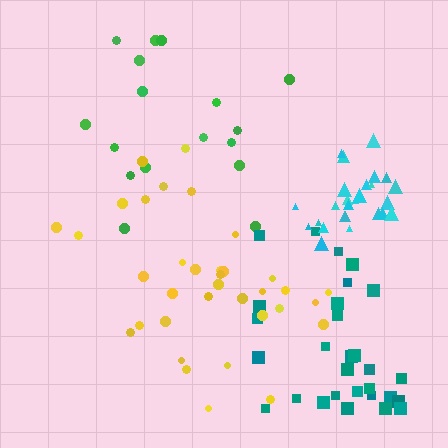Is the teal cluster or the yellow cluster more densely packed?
Teal.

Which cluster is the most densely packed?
Cyan.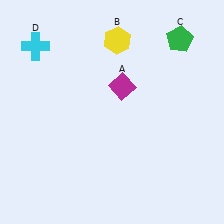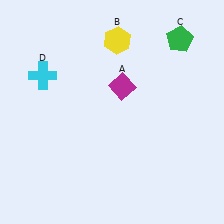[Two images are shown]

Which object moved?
The cyan cross (D) moved down.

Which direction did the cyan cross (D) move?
The cyan cross (D) moved down.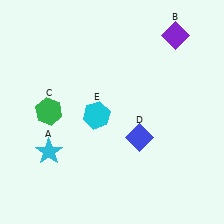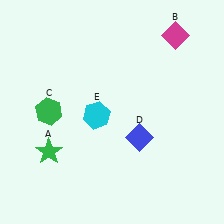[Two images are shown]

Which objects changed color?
A changed from cyan to green. B changed from purple to magenta.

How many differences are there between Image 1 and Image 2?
There are 2 differences between the two images.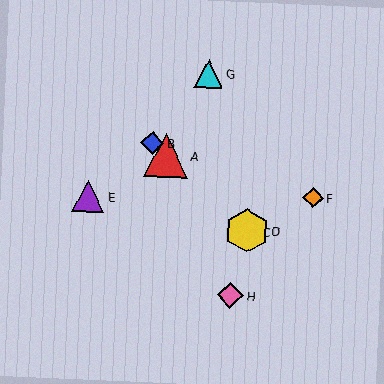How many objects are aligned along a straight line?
4 objects (A, B, C, D) are aligned along a straight line.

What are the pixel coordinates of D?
Object D is at (247, 231).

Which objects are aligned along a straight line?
Objects A, B, C, D are aligned along a straight line.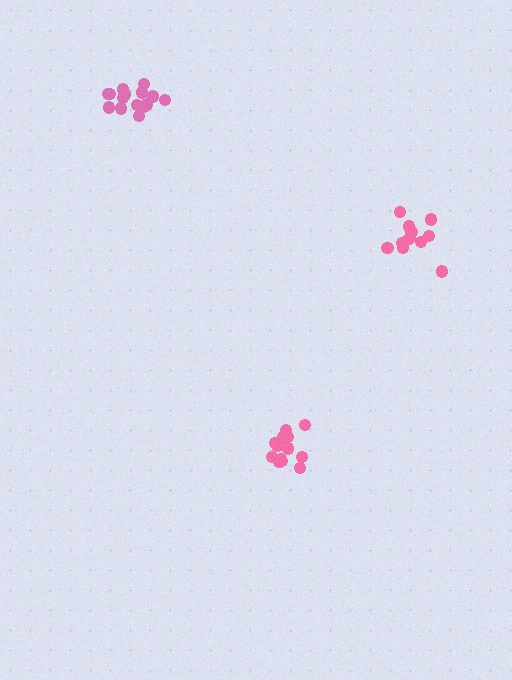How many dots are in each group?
Group 1: 15 dots, Group 2: 14 dots, Group 3: 12 dots (41 total).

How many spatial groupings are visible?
There are 3 spatial groupings.